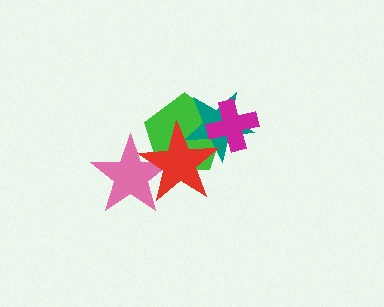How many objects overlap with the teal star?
3 objects overlap with the teal star.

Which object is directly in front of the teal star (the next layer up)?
The magenta cross is directly in front of the teal star.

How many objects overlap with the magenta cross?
2 objects overlap with the magenta cross.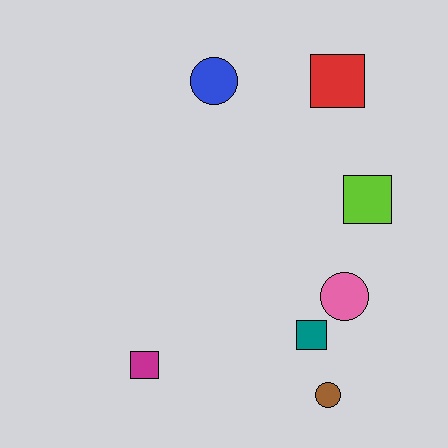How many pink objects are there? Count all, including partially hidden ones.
There is 1 pink object.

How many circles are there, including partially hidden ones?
There are 3 circles.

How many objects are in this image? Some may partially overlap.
There are 7 objects.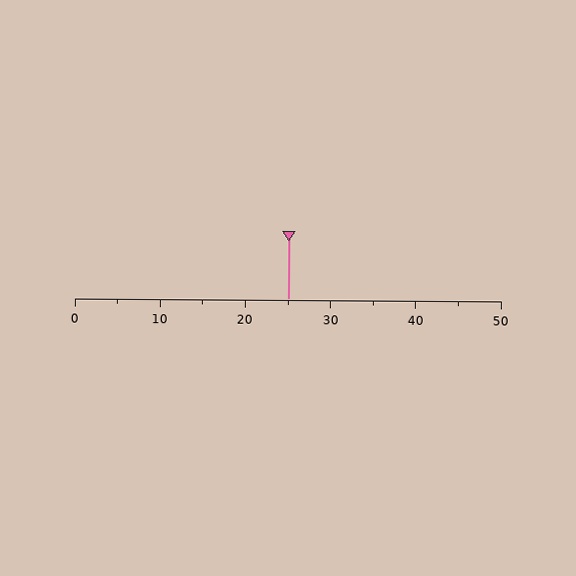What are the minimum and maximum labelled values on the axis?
The axis runs from 0 to 50.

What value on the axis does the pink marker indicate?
The marker indicates approximately 25.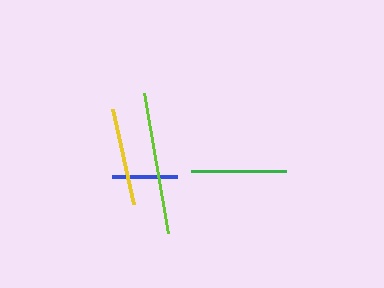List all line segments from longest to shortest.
From longest to shortest: lime, yellow, green, blue.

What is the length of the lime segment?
The lime segment is approximately 143 pixels long.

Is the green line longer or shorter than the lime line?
The lime line is longer than the green line.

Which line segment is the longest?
The lime line is the longest at approximately 143 pixels.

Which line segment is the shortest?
The blue line is the shortest at approximately 64 pixels.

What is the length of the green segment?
The green segment is approximately 96 pixels long.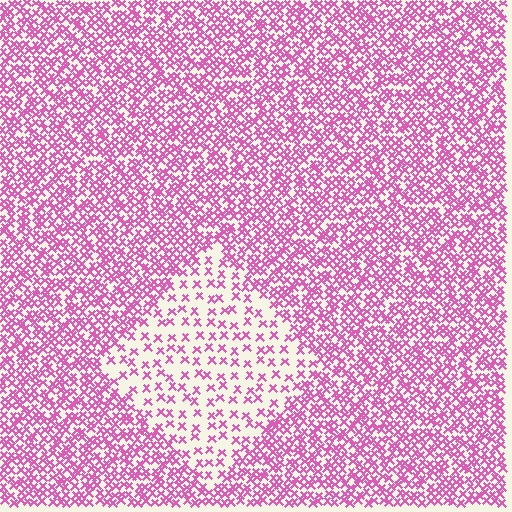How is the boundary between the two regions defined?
The boundary is defined by a change in element density (approximately 2.6x ratio). All elements are the same color, size, and shape.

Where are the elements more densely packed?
The elements are more densely packed outside the diamond boundary.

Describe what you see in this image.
The image contains small pink elements arranged at two different densities. A diamond-shaped region is visible where the elements are less densely packed than the surrounding area.